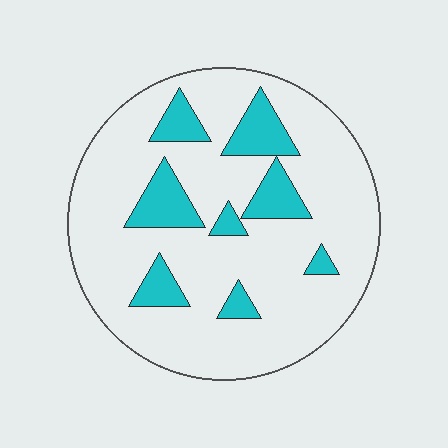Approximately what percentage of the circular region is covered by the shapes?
Approximately 20%.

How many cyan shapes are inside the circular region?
8.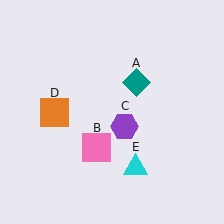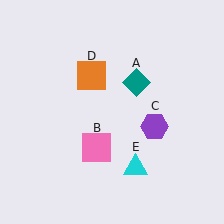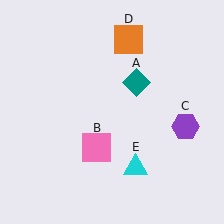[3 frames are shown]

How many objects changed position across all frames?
2 objects changed position: purple hexagon (object C), orange square (object D).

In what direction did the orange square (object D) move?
The orange square (object D) moved up and to the right.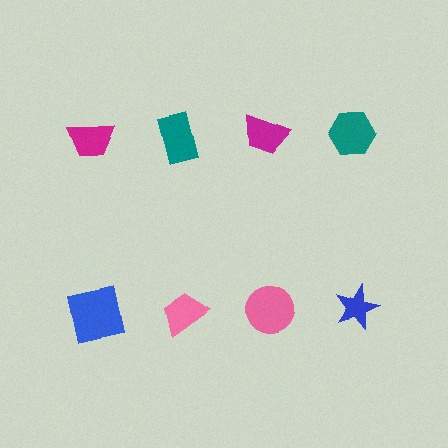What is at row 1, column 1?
A magenta trapezoid.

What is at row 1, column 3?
A magenta trapezoid.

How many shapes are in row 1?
4 shapes.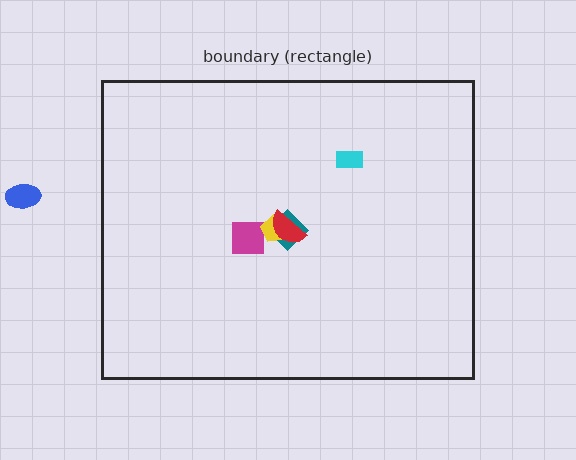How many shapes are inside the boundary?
5 inside, 1 outside.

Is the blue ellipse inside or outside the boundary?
Outside.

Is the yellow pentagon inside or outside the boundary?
Inside.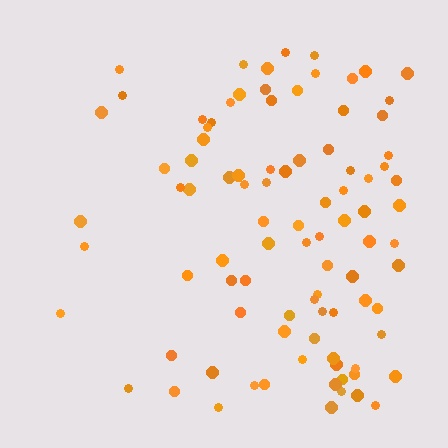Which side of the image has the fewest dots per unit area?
The left.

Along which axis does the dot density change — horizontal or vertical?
Horizontal.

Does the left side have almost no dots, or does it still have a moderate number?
Still a moderate number, just noticeably fewer than the right.